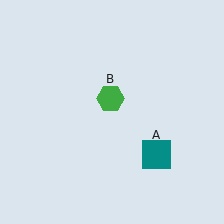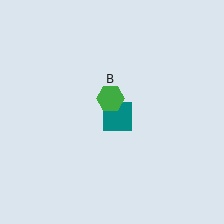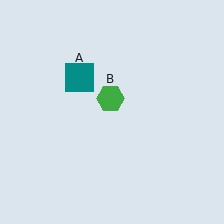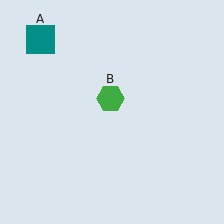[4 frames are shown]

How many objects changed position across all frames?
1 object changed position: teal square (object A).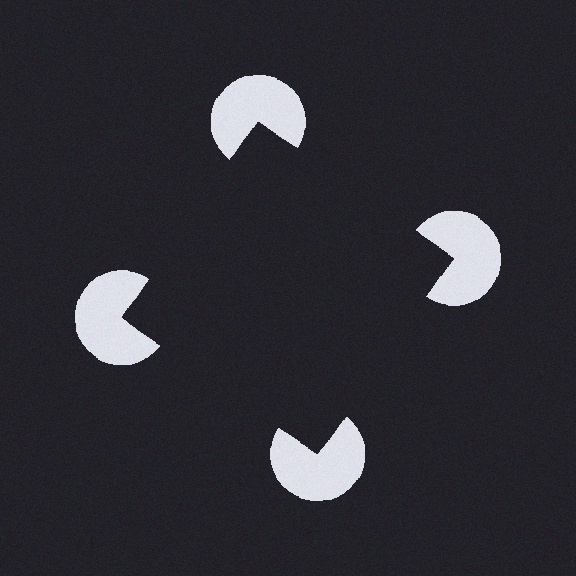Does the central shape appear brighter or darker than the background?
It typically appears slightly darker than the background, even though no actual brightness change is drawn.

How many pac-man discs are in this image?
There are 4 — one at each vertex of the illusory square.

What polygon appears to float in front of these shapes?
An illusory square — its edges are inferred from the aligned wedge cuts in the pac-man discs, not physically drawn.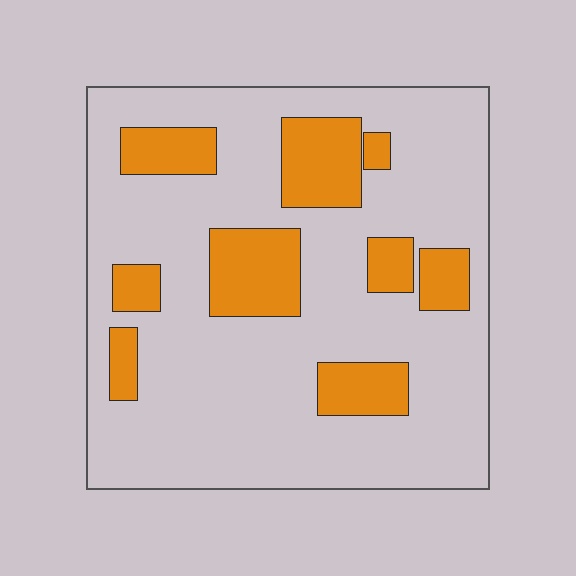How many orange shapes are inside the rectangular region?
9.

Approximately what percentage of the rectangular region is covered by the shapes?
Approximately 20%.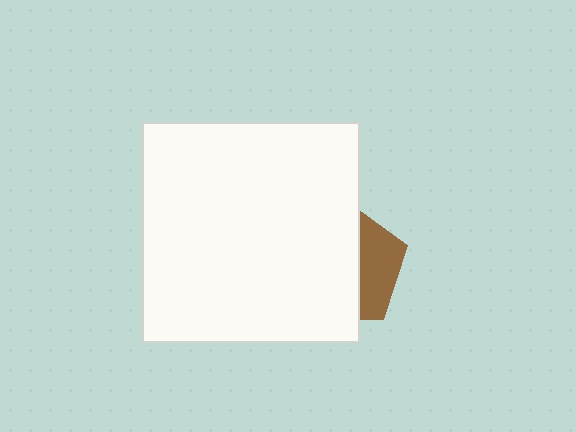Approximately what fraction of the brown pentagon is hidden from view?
Roughly 66% of the brown pentagon is hidden behind the white rectangle.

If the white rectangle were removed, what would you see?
You would see the complete brown pentagon.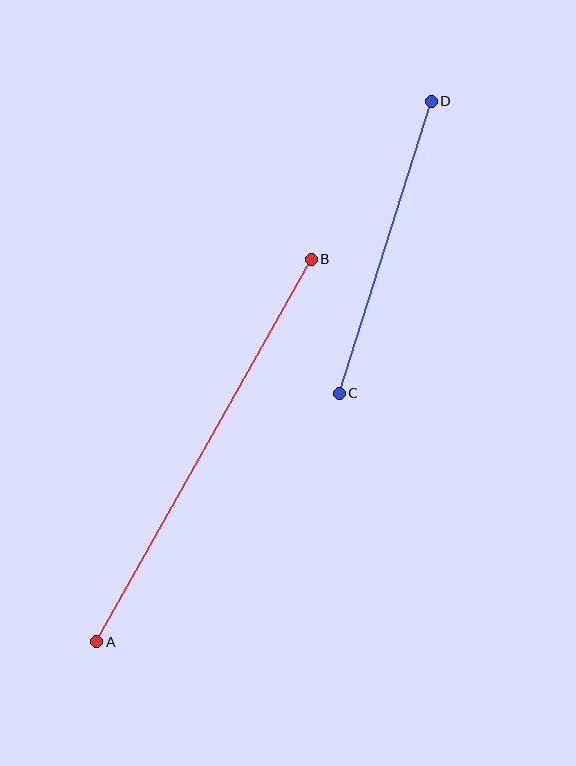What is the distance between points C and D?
The distance is approximately 306 pixels.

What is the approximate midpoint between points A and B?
The midpoint is at approximately (204, 451) pixels.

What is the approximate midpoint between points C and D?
The midpoint is at approximately (385, 247) pixels.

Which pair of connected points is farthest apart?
Points A and B are farthest apart.